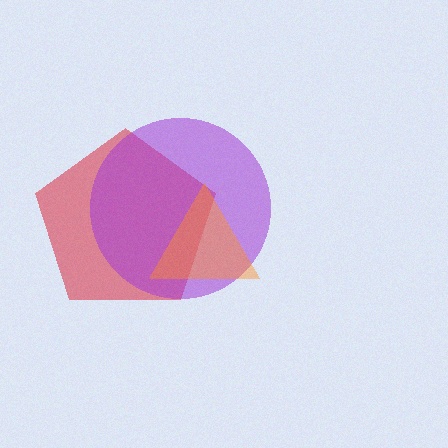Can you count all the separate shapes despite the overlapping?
Yes, there are 3 separate shapes.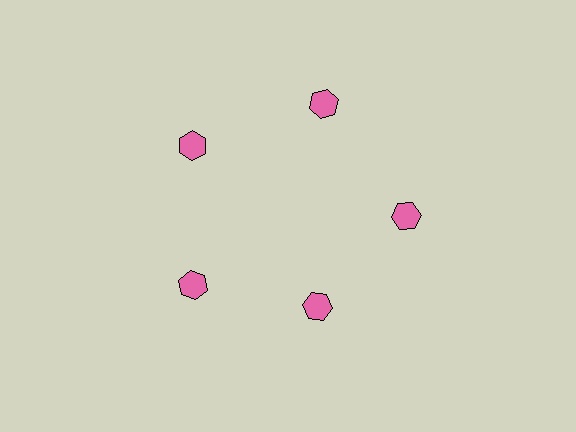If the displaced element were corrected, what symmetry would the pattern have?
It would have 5-fold rotational symmetry — the pattern would map onto itself every 72 degrees.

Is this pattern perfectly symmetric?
No. The 5 pink hexagons are arranged in a ring, but one element near the 5 o'clock position is pulled inward toward the center, breaking the 5-fold rotational symmetry.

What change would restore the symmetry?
The symmetry would be restored by moving it outward, back onto the ring so that all 5 hexagons sit at equal angles and equal distance from the center.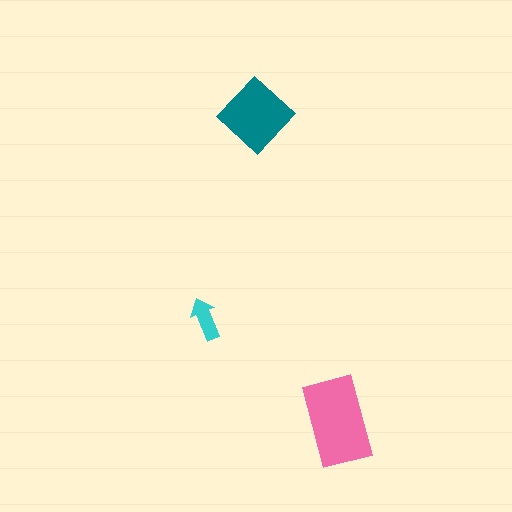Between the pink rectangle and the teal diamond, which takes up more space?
The pink rectangle.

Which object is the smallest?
The cyan arrow.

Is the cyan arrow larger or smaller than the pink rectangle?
Smaller.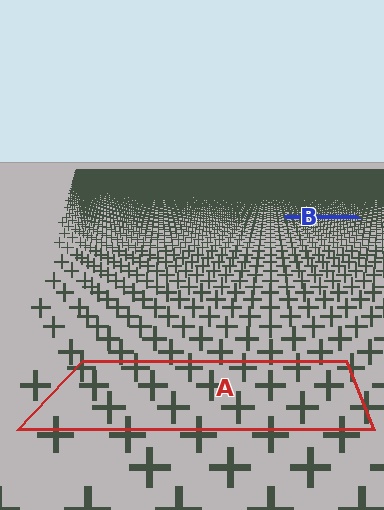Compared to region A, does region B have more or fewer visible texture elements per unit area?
Region B has more texture elements per unit area — they are packed more densely because it is farther away.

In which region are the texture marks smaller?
The texture marks are smaller in region B, because it is farther away.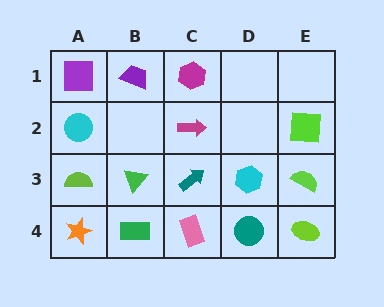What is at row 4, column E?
A lime ellipse.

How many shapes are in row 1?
3 shapes.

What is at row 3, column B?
A green triangle.